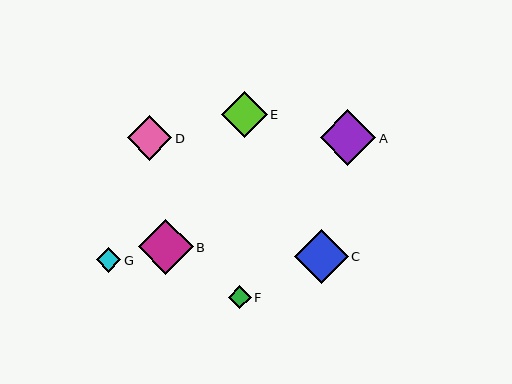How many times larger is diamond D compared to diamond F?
Diamond D is approximately 2.0 times the size of diamond F.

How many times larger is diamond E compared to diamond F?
Diamond E is approximately 2.0 times the size of diamond F.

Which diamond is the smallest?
Diamond F is the smallest with a size of approximately 23 pixels.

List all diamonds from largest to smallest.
From largest to smallest: A, B, C, E, D, G, F.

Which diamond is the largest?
Diamond A is the largest with a size of approximately 56 pixels.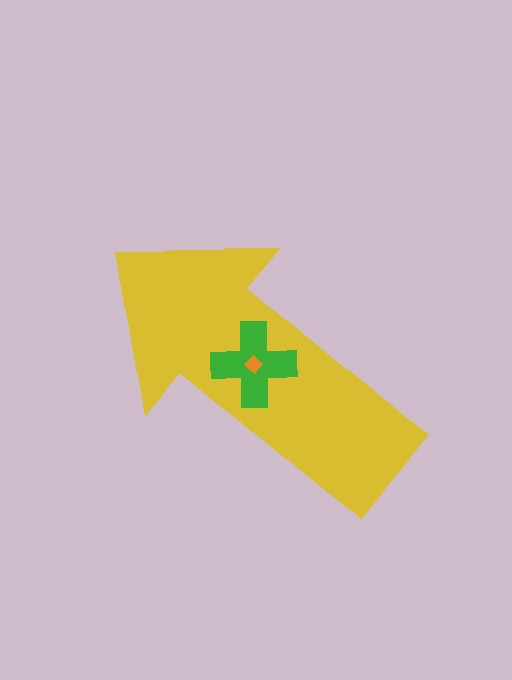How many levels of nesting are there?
3.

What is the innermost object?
The orange diamond.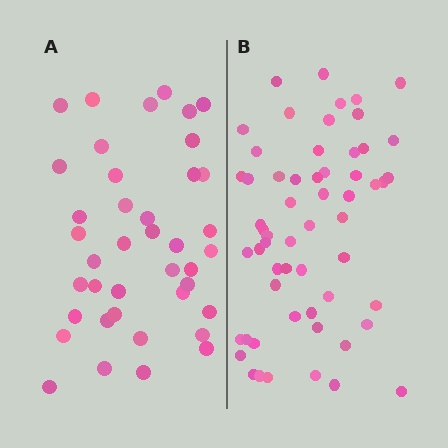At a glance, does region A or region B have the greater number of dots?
Region B (the right region) has more dots.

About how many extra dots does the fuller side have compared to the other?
Region B has approximately 20 more dots than region A.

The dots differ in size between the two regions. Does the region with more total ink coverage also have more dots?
No. Region A has more total ink coverage because its dots are larger, but region B actually contains more individual dots. Total area can be misleading — the number of items is what matters here.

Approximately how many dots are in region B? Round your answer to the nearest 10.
About 60 dots. (The exact count is 58, which rounds to 60.)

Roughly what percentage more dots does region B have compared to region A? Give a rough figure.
About 45% more.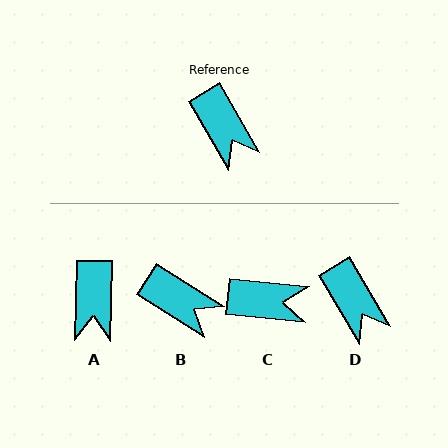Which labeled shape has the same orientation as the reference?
D.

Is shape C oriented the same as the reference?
No, it is off by about 54 degrees.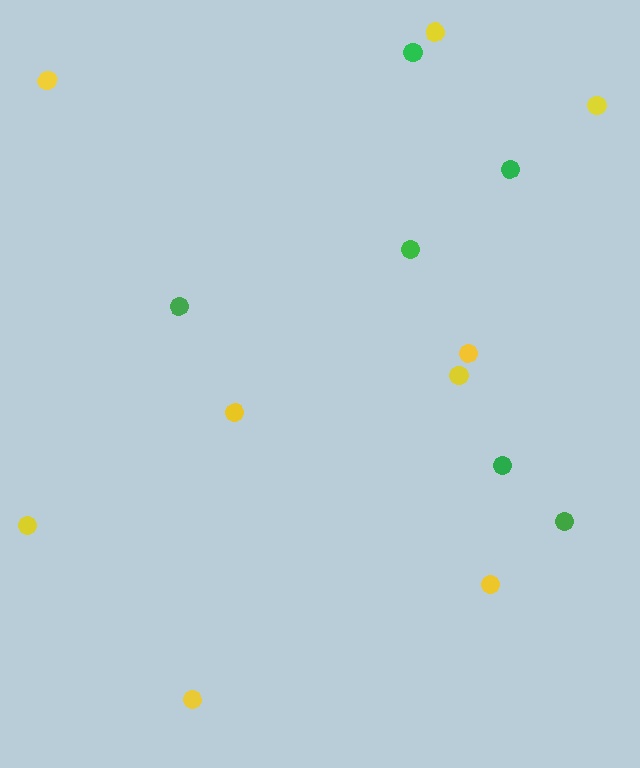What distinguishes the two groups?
There are 2 groups: one group of green circles (6) and one group of yellow circles (9).